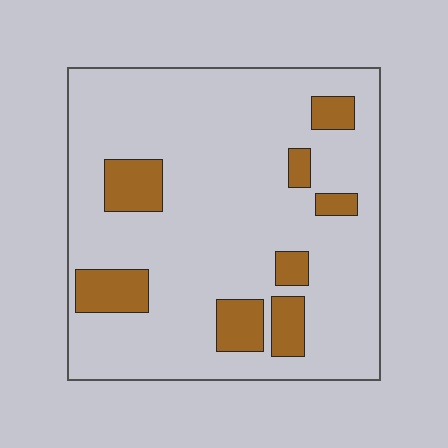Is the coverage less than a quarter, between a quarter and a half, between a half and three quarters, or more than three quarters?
Less than a quarter.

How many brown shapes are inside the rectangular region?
8.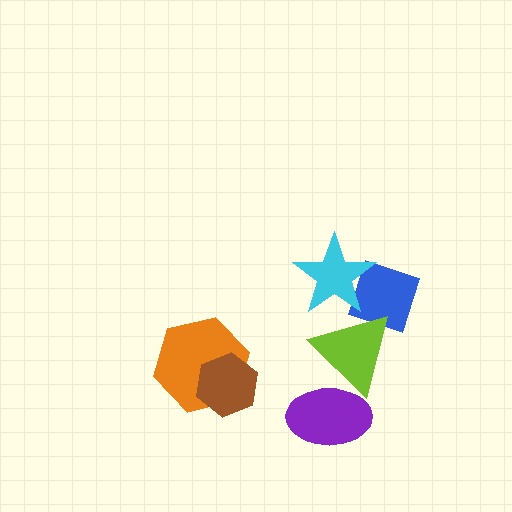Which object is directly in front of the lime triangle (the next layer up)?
The cyan star is directly in front of the lime triangle.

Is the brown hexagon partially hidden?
No, no other shape covers it.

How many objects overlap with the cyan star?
2 objects overlap with the cyan star.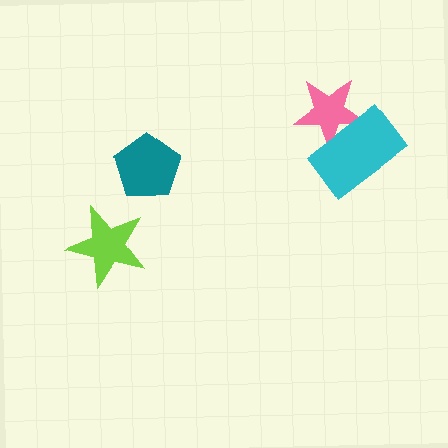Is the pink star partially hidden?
Yes, it is partially covered by another shape.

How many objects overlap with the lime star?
0 objects overlap with the lime star.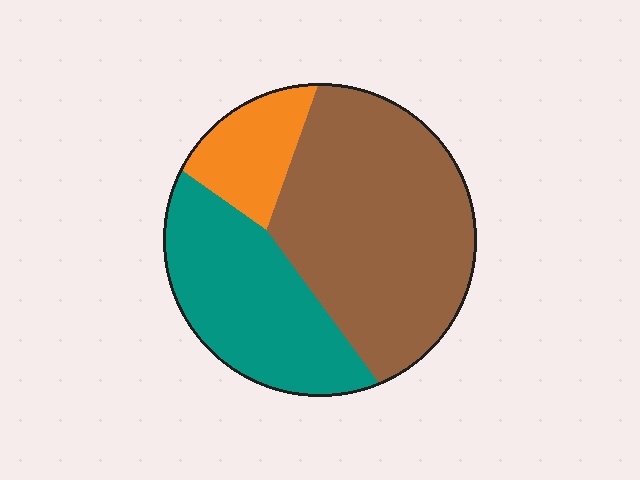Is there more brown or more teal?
Brown.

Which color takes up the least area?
Orange, at roughly 15%.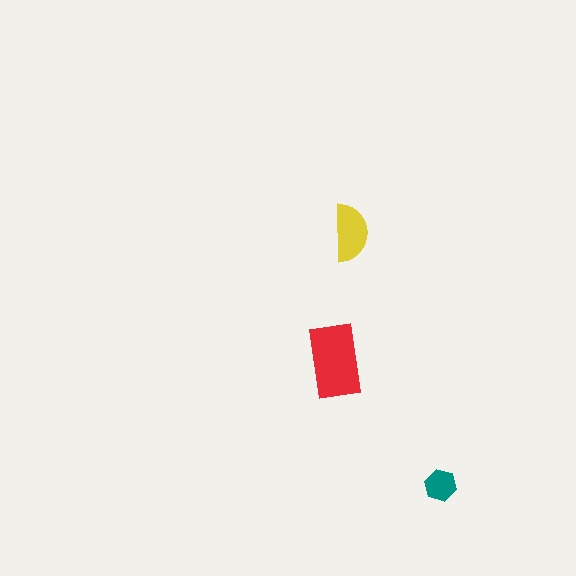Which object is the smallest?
The teal hexagon.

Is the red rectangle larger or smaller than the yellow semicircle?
Larger.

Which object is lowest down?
The teal hexagon is bottommost.